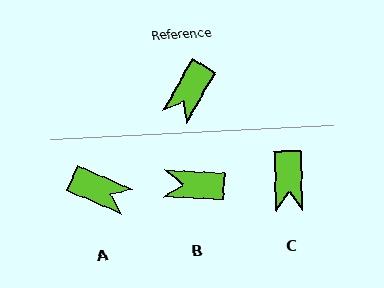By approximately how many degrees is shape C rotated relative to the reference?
Approximately 32 degrees counter-clockwise.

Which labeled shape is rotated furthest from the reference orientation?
A, about 96 degrees away.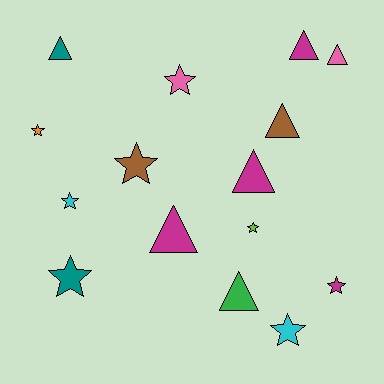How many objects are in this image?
There are 15 objects.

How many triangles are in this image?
There are 7 triangles.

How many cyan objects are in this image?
There are 2 cyan objects.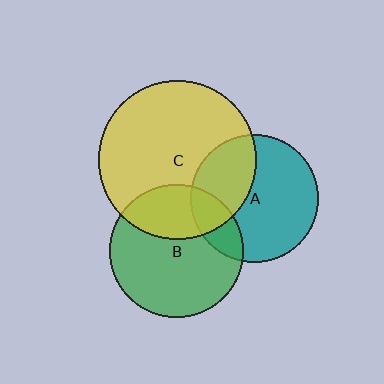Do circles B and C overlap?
Yes.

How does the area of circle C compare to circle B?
Approximately 1.4 times.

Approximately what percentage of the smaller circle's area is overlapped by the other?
Approximately 30%.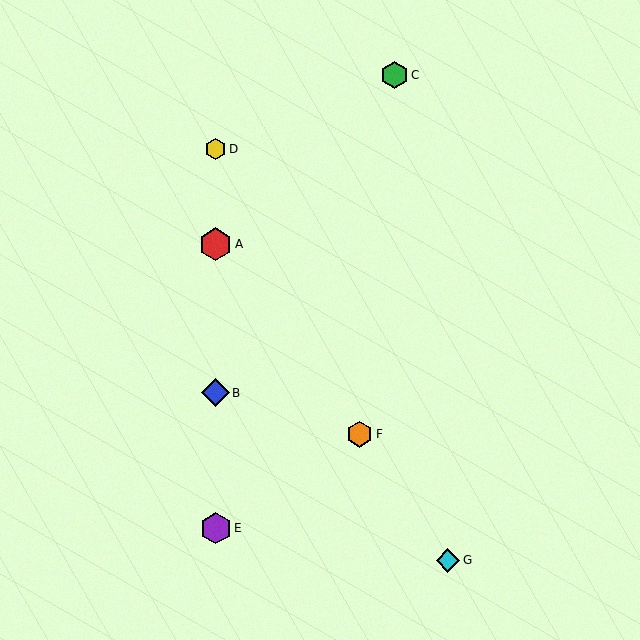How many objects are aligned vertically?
4 objects (A, B, D, E) are aligned vertically.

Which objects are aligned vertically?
Objects A, B, D, E are aligned vertically.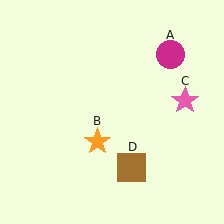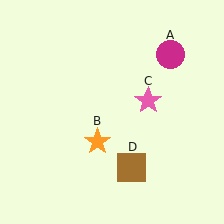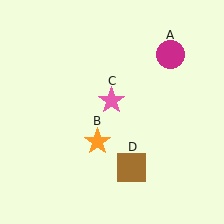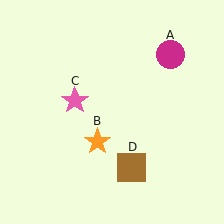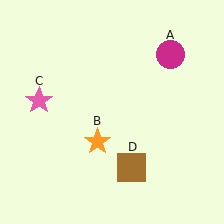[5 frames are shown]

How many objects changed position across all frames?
1 object changed position: pink star (object C).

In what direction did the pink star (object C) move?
The pink star (object C) moved left.